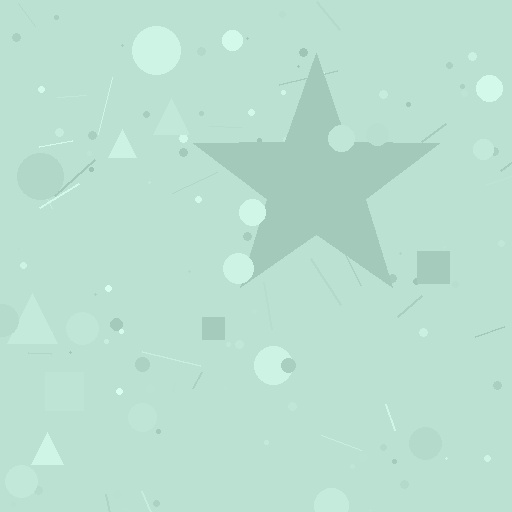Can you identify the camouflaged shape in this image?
The camouflaged shape is a star.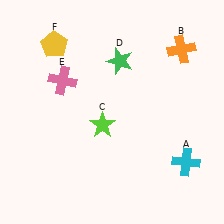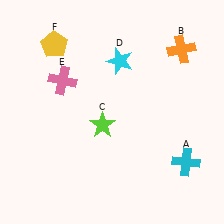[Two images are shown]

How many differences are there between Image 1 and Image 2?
There is 1 difference between the two images.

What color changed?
The star (D) changed from green in Image 1 to cyan in Image 2.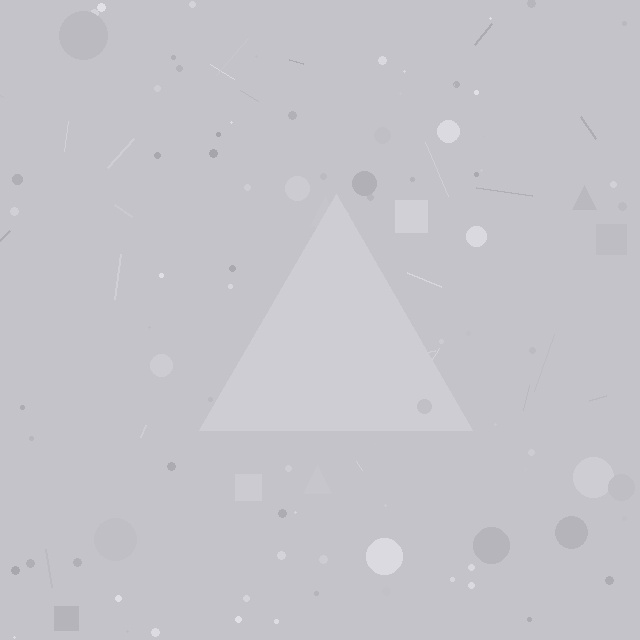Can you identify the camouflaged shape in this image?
The camouflaged shape is a triangle.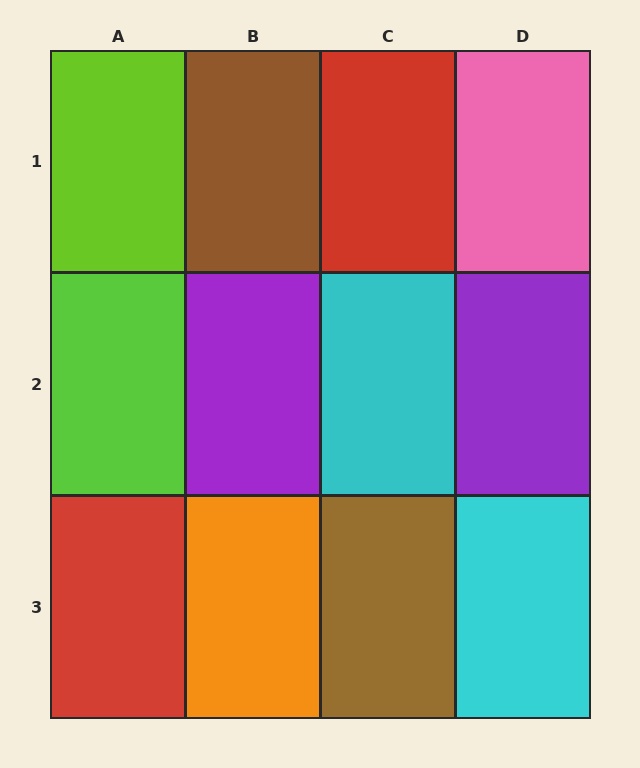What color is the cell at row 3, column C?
Brown.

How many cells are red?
2 cells are red.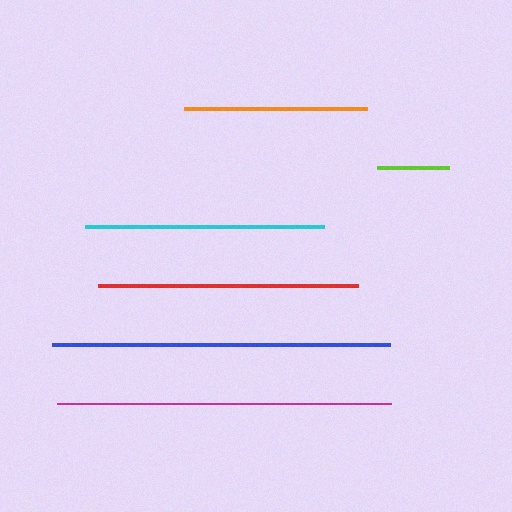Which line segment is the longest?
The blue line is the longest at approximately 338 pixels.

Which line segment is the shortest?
The lime line is the shortest at approximately 73 pixels.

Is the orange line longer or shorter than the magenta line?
The magenta line is longer than the orange line.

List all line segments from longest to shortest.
From longest to shortest: blue, magenta, red, cyan, orange, lime.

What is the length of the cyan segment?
The cyan segment is approximately 238 pixels long.